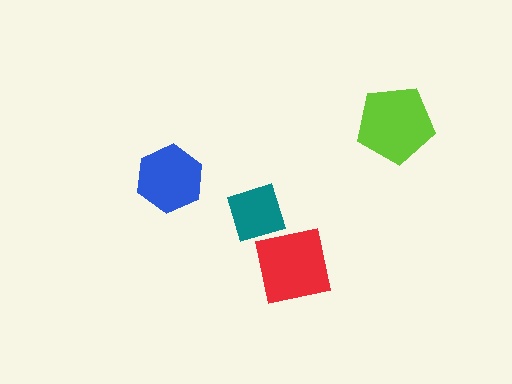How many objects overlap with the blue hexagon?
0 objects overlap with the blue hexagon.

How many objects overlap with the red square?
1 object overlaps with the red square.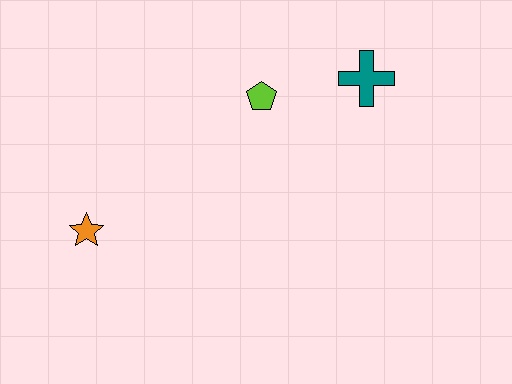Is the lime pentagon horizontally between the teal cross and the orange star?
Yes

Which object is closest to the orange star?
The lime pentagon is closest to the orange star.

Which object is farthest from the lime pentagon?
The orange star is farthest from the lime pentagon.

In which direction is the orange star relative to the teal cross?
The orange star is to the left of the teal cross.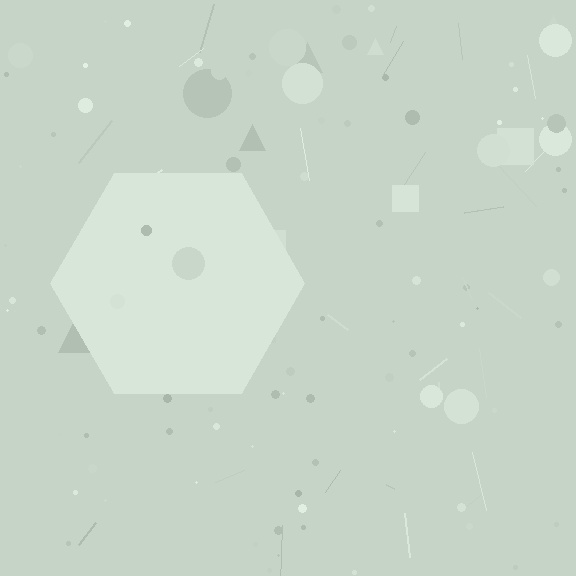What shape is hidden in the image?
A hexagon is hidden in the image.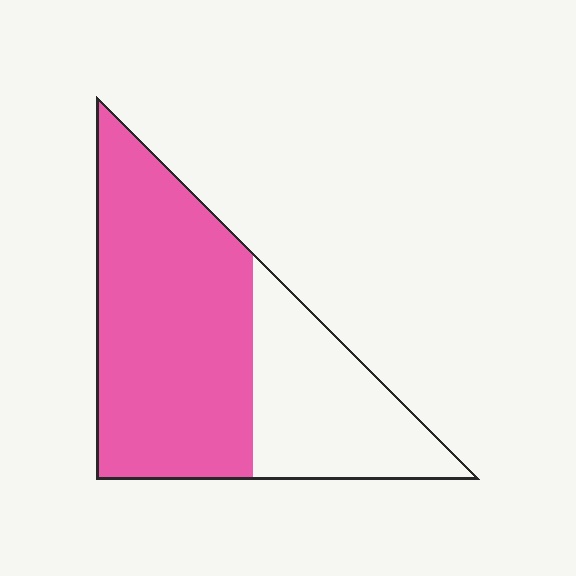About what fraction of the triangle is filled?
About two thirds (2/3).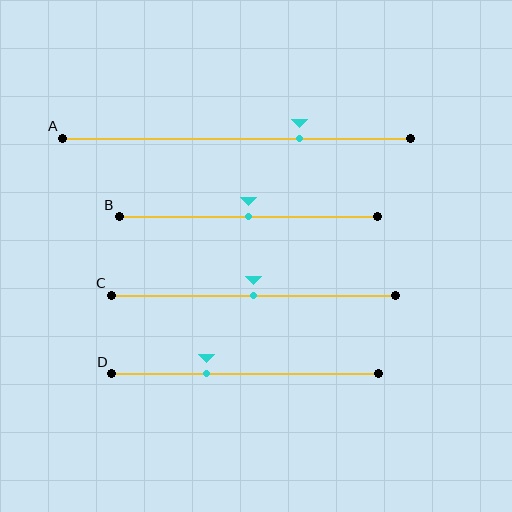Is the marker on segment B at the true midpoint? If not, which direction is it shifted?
Yes, the marker on segment B is at the true midpoint.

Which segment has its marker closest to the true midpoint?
Segment B has its marker closest to the true midpoint.